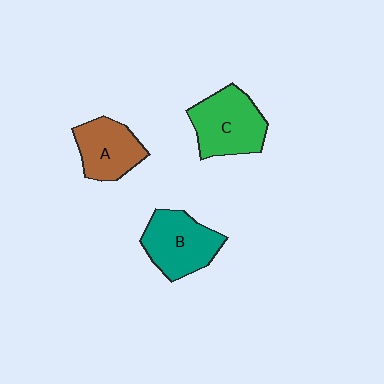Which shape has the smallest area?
Shape A (brown).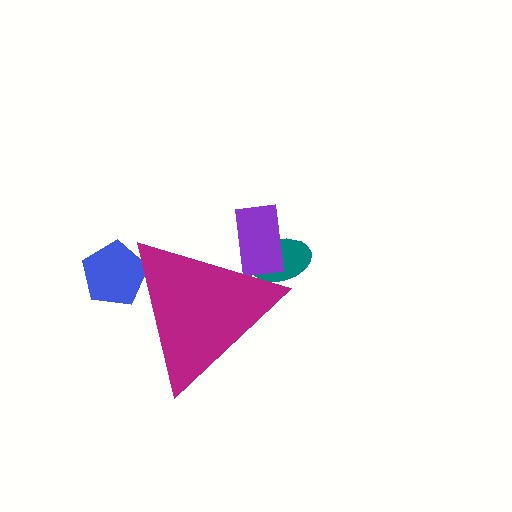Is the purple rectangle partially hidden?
Yes, the purple rectangle is partially hidden behind the magenta triangle.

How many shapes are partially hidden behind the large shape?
3 shapes are partially hidden.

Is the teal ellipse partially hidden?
Yes, the teal ellipse is partially hidden behind the magenta triangle.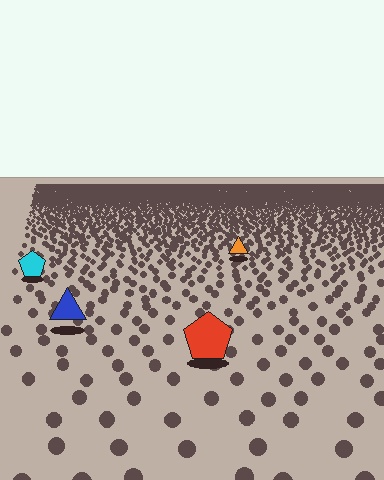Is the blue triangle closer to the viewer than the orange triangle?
Yes. The blue triangle is closer — you can tell from the texture gradient: the ground texture is coarser near it.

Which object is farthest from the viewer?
The orange triangle is farthest from the viewer. It appears smaller and the ground texture around it is denser.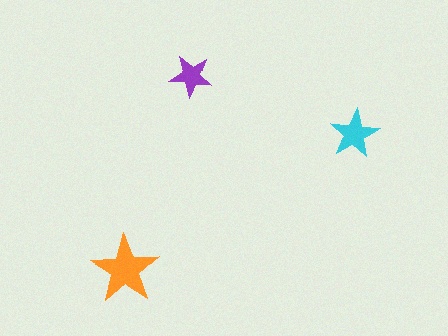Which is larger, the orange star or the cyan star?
The orange one.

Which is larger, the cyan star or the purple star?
The cyan one.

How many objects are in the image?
There are 3 objects in the image.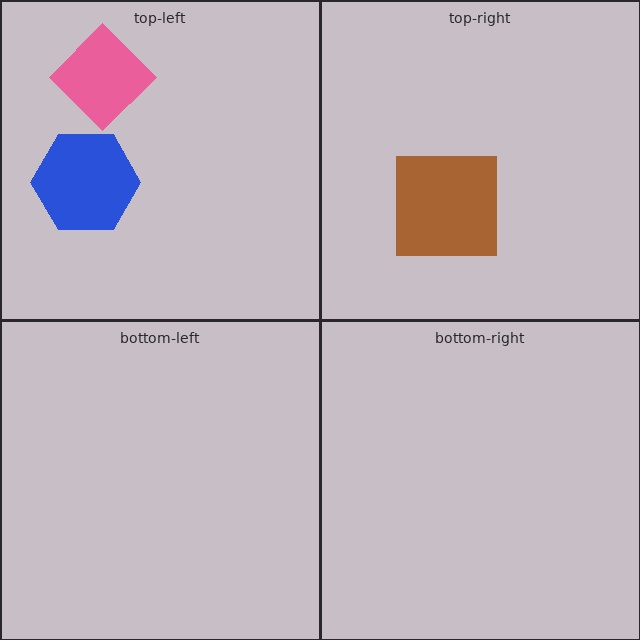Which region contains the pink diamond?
The top-left region.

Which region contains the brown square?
The top-right region.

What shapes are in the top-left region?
The blue hexagon, the pink diamond.